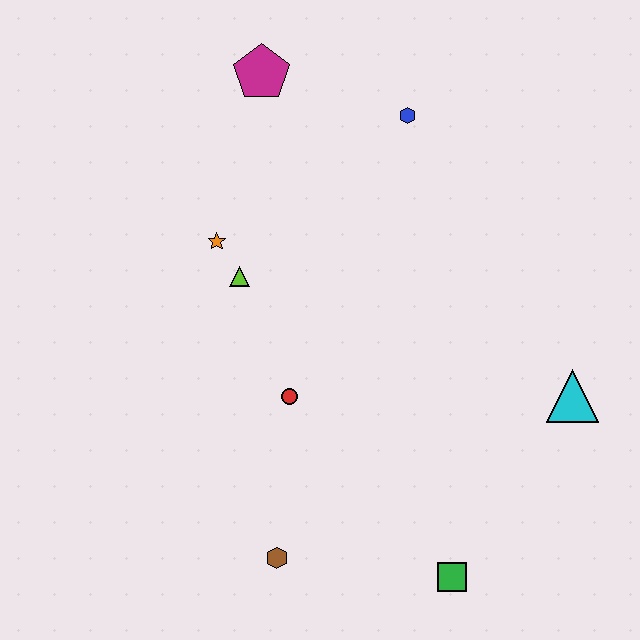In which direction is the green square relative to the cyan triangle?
The green square is below the cyan triangle.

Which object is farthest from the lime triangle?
The green square is farthest from the lime triangle.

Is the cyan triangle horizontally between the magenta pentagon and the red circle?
No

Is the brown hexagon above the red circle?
No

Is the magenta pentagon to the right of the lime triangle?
Yes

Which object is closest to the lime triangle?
The orange star is closest to the lime triangle.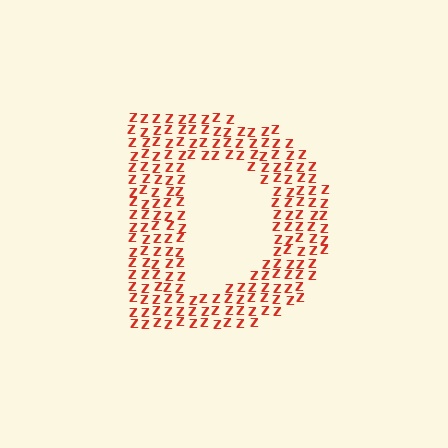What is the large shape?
The large shape is the letter D.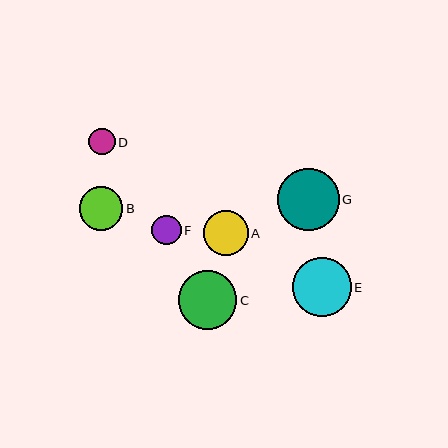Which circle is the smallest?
Circle D is the smallest with a size of approximately 27 pixels.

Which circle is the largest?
Circle G is the largest with a size of approximately 62 pixels.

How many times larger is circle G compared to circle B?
Circle G is approximately 1.4 times the size of circle B.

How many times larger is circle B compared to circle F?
Circle B is approximately 1.5 times the size of circle F.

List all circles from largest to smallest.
From largest to smallest: G, E, C, A, B, F, D.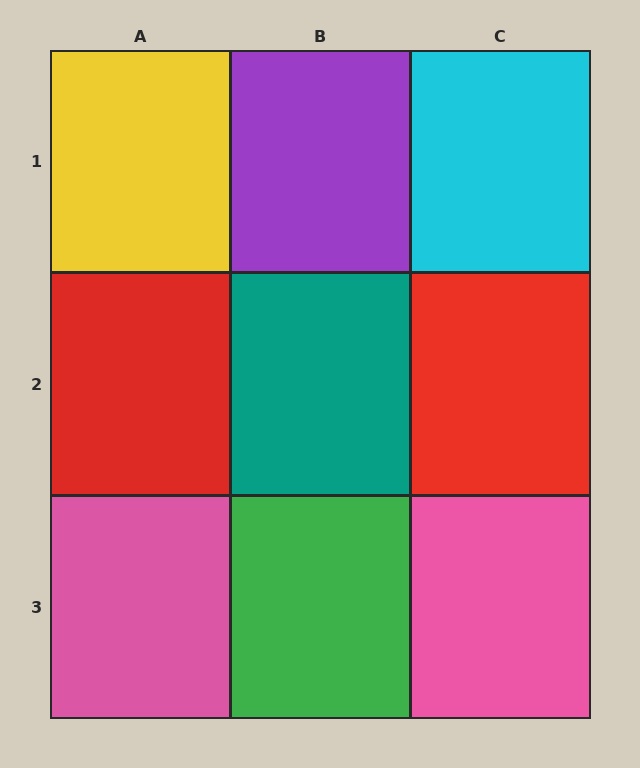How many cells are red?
2 cells are red.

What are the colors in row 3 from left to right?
Pink, green, pink.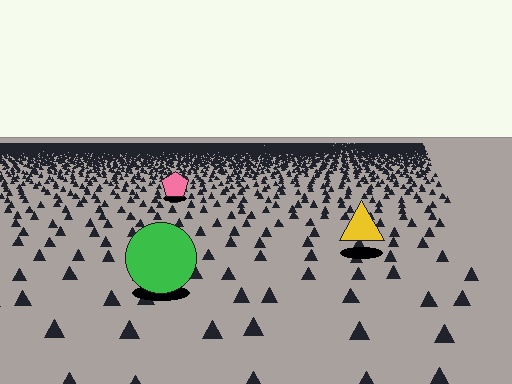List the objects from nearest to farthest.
From nearest to farthest: the green circle, the yellow triangle, the pink pentagon.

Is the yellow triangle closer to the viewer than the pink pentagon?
Yes. The yellow triangle is closer — you can tell from the texture gradient: the ground texture is coarser near it.